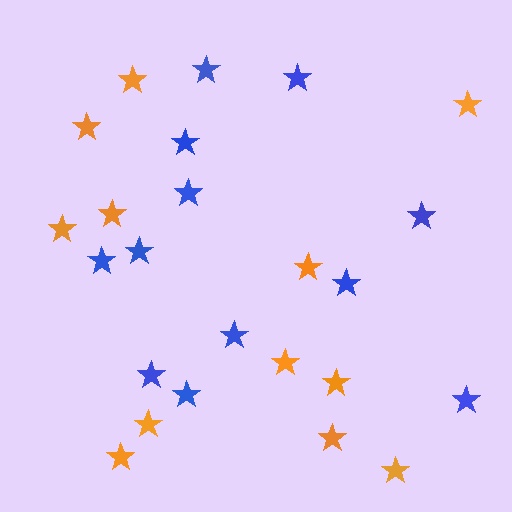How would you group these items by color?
There are 2 groups: one group of orange stars (12) and one group of blue stars (12).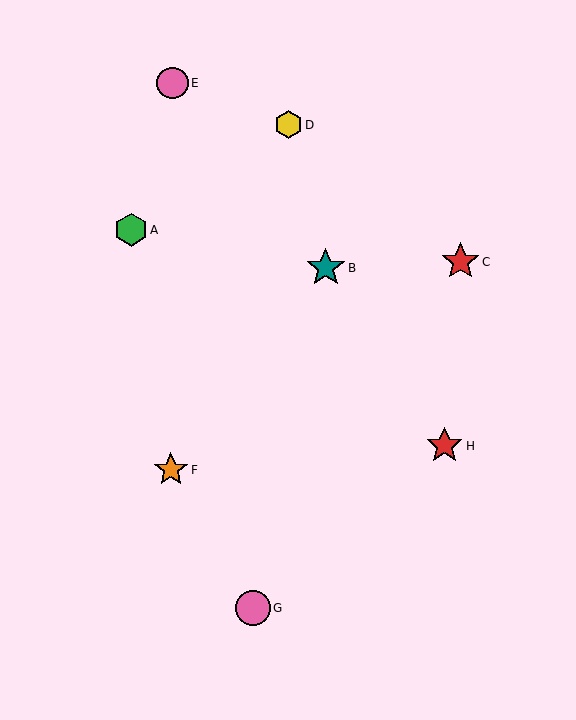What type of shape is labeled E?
Shape E is a pink circle.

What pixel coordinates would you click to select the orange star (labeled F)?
Click at (171, 470) to select the orange star F.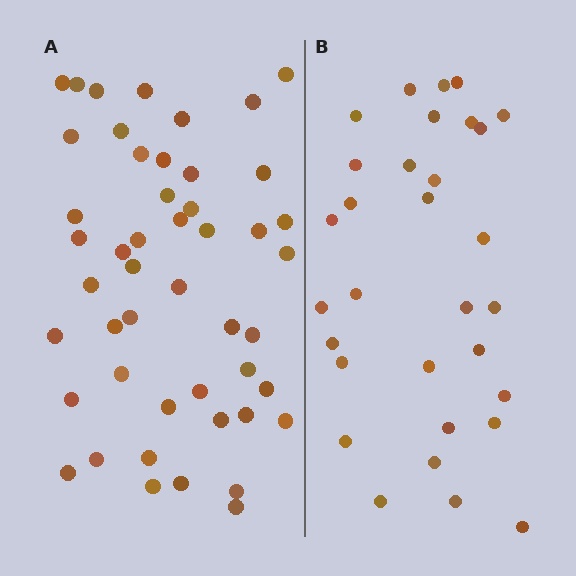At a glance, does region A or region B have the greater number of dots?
Region A (the left region) has more dots.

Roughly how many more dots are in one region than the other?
Region A has approximately 15 more dots than region B.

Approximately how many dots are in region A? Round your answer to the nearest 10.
About 50 dots. (The exact count is 48, which rounds to 50.)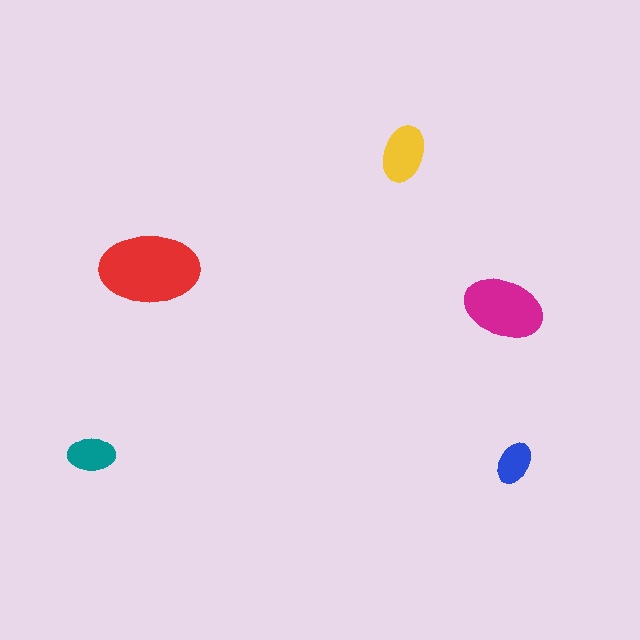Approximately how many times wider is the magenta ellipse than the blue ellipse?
About 2 times wider.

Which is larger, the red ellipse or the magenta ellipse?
The red one.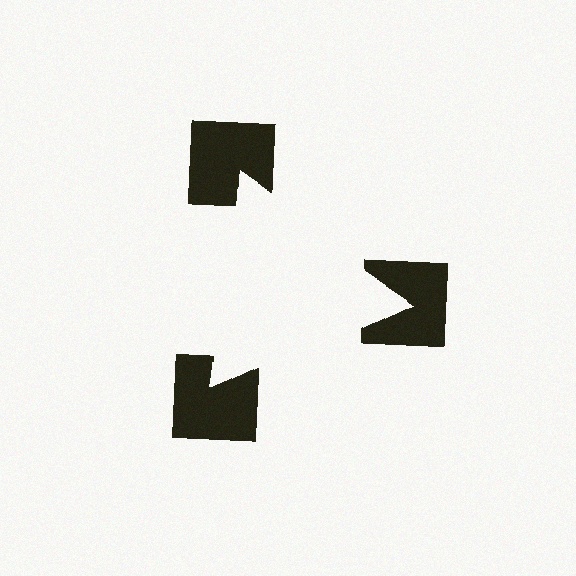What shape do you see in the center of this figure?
An illusory triangle — its edges are inferred from the aligned wedge cuts in the notched squares, not physically drawn.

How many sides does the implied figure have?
3 sides.